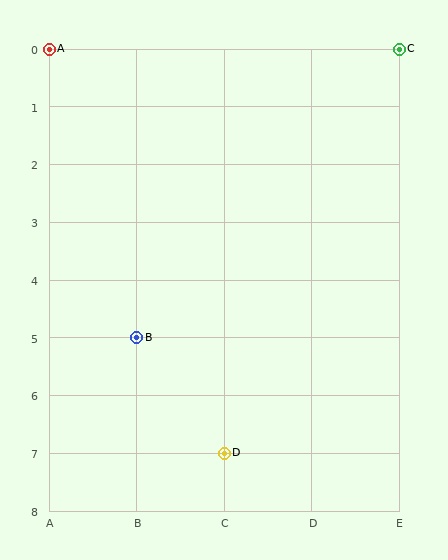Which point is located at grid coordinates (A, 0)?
Point A is at (A, 0).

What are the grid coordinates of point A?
Point A is at grid coordinates (A, 0).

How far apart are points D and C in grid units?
Points D and C are 2 columns and 7 rows apart (about 7.3 grid units diagonally).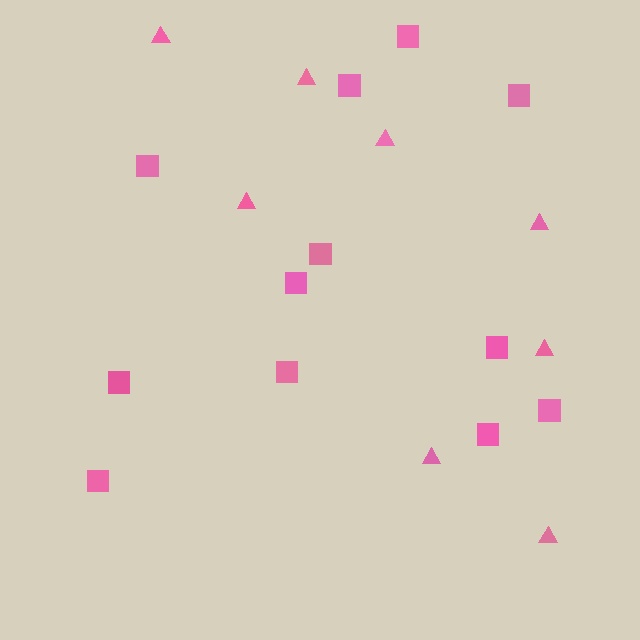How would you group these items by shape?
There are 2 groups: one group of triangles (8) and one group of squares (12).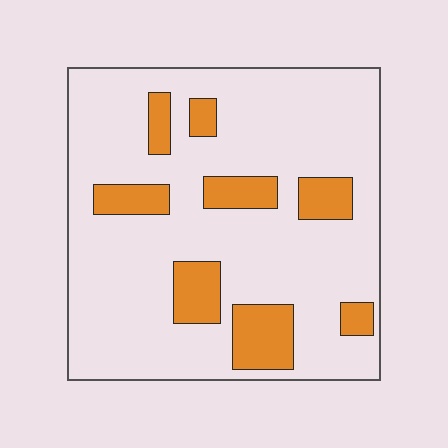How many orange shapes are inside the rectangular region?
8.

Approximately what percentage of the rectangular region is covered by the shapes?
Approximately 20%.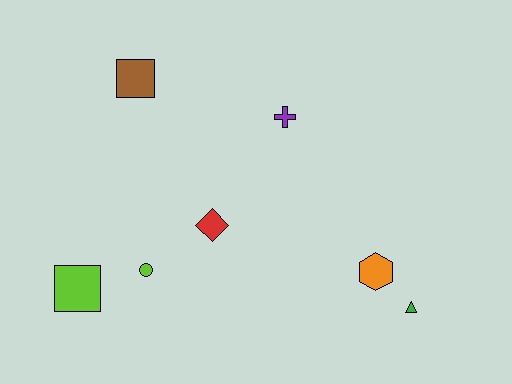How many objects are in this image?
There are 7 objects.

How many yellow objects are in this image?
There are no yellow objects.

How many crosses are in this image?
There is 1 cross.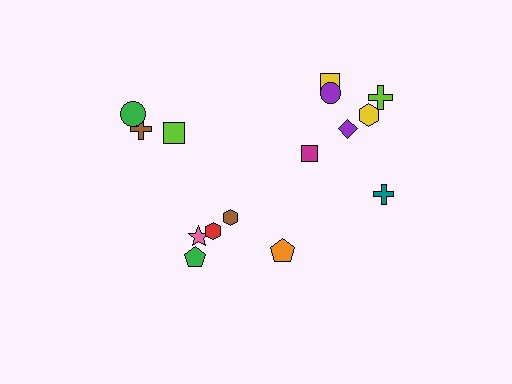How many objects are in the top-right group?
There are 7 objects.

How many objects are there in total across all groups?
There are 15 objects.